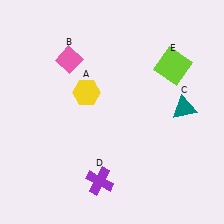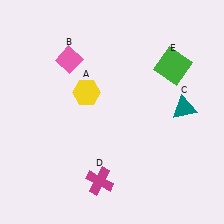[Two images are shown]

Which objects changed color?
D changed from purple to magenta. E changed from lime to green.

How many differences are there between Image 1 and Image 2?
There are 2 differences between the two images.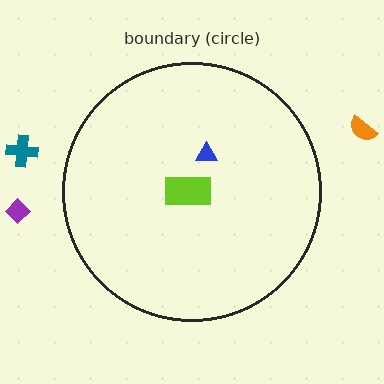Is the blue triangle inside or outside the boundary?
Inside.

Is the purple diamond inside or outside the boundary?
Outside.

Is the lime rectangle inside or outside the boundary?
Inside.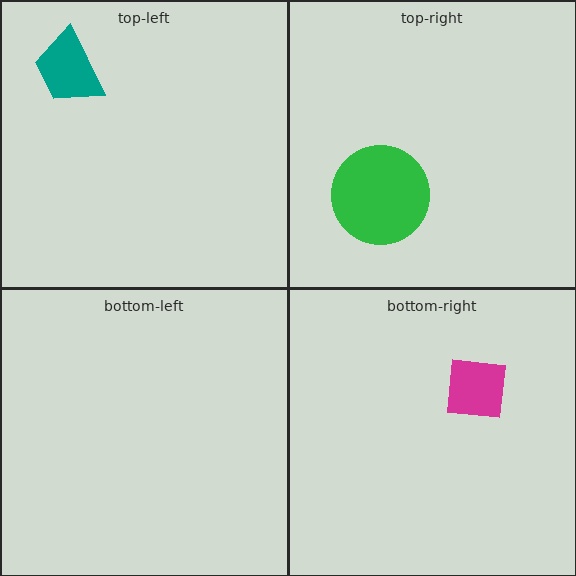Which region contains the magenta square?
The bottom-right region.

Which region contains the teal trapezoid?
The top-left region.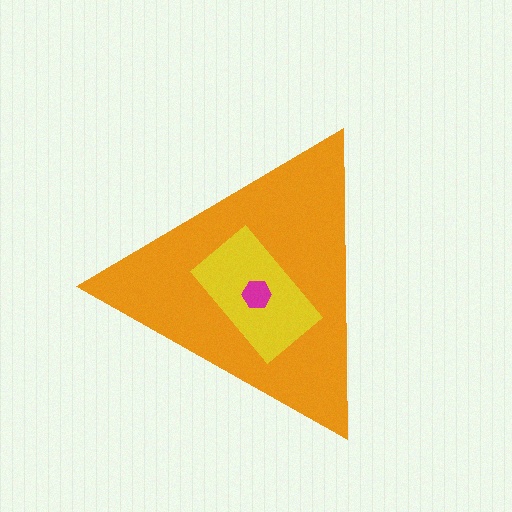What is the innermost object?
The magenta hexagon.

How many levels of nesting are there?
3.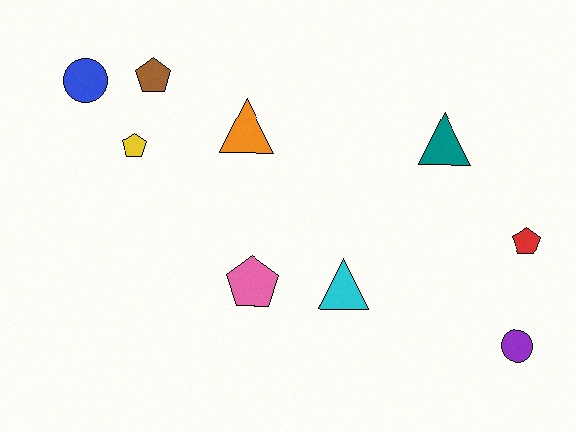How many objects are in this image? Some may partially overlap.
There are 9 objects.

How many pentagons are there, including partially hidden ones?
There are 4 pentagons.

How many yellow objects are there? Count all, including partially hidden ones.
There is 1 yellow object.